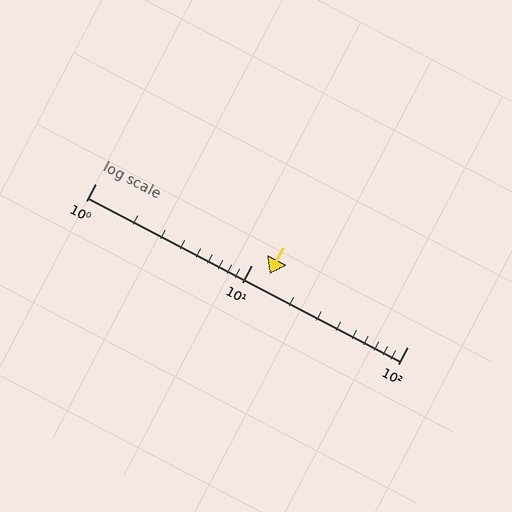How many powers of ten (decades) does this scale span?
The scale spans 2 decades, from 1 to 100.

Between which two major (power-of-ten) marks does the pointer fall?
The pointer is between 10 and 100.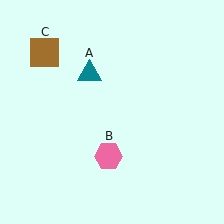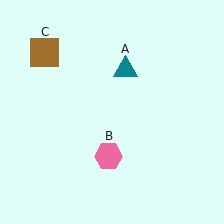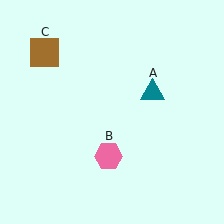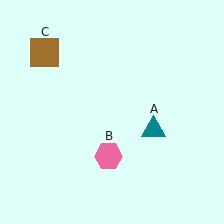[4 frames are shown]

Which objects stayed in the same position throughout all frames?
Pink hexagon (object B) and brown square (object C) remained stationary.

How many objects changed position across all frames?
1 object changed position: teal triangle (object A).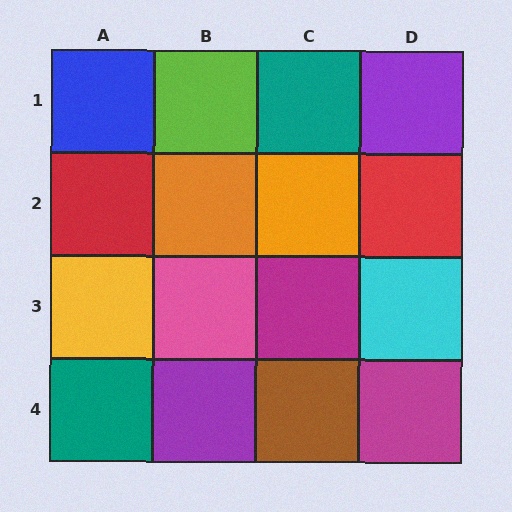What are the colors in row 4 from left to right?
Teal, purple, brown, magenta.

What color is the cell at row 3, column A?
Yellow.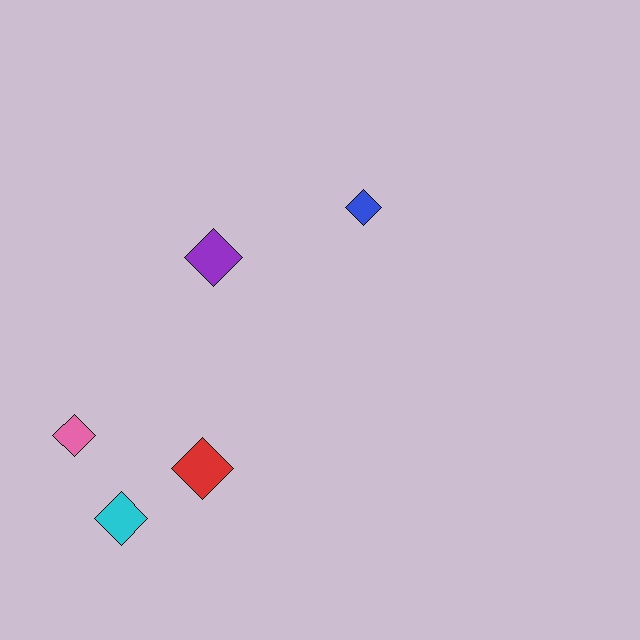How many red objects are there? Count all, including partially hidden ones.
There is 1 red object.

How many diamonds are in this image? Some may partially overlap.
There are 5 diamonds.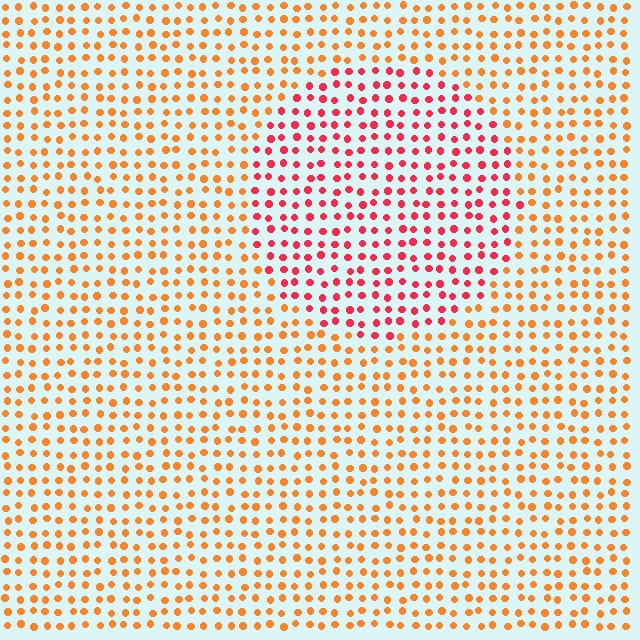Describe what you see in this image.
The image is filled with small orange elements in a uniform arrangement. A circle-shaped region is visible where the elements are tinted to a slightly different hue, forming a subtle color boundary.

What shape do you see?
I see a circle.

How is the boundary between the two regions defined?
The boundary is defined purely by a slight shift in hue (about 37 degrees). Spacing, size, and orientation are identical on both sides.